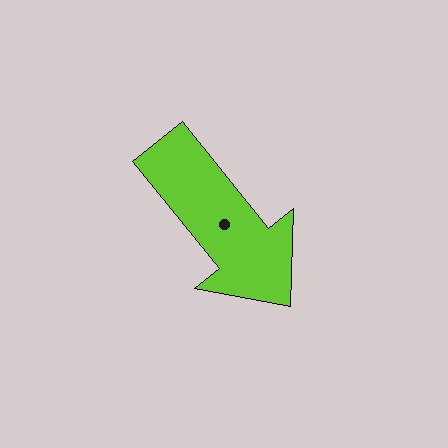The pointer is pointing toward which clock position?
Roughly 5 o'clock.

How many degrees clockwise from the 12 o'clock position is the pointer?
Approximately 141 degrees.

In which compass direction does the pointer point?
Southeast.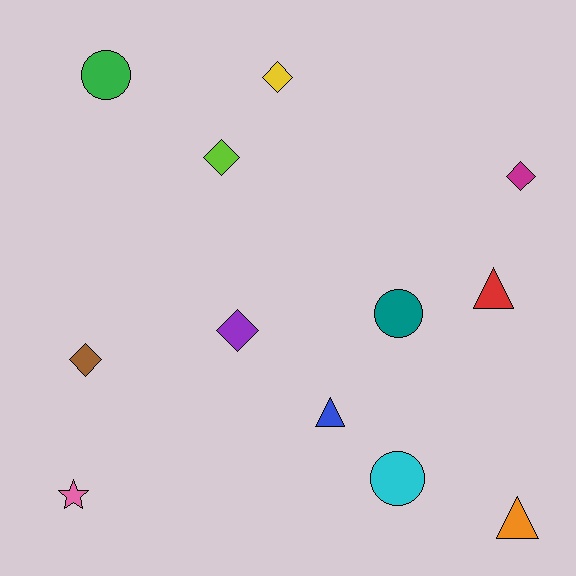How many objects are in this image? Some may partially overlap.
There are 12 objects.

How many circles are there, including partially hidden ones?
There are 3 circles.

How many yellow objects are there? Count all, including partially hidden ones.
There is 1 yellow object.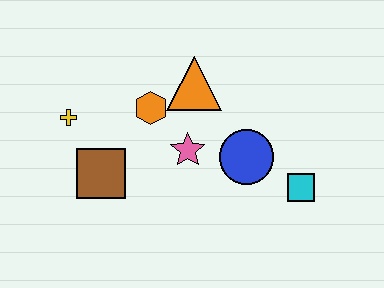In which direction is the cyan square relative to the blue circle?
The cyan square is to the right of the blue circle.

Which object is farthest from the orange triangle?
The cyan square is farthest from the orange triangle.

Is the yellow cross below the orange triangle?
Yes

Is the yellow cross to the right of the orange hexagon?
No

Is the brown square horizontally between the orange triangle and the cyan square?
No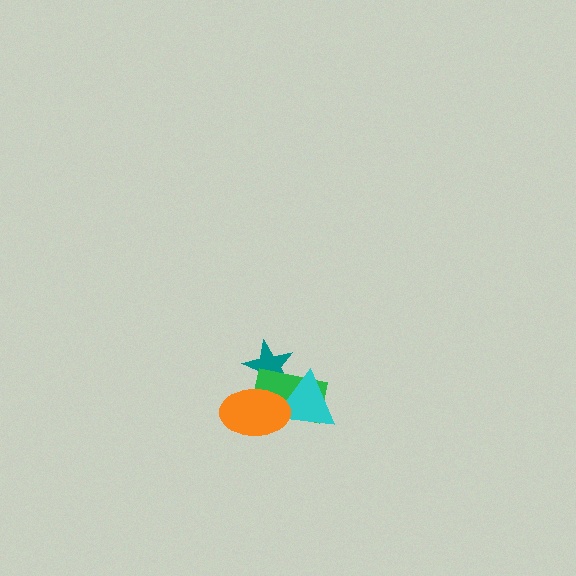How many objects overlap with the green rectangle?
3 objects overlap with the green rectangle.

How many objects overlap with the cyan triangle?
3 objects overlap with the cyan triangle.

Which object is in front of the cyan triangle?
The orange ellipse is in front of the cyan triangle.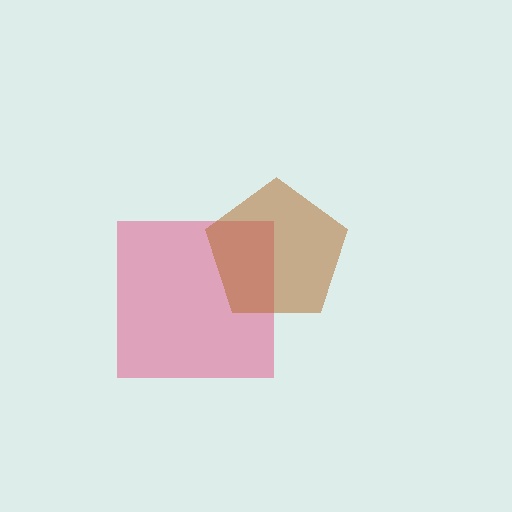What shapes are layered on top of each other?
The layered shapes are: a pink square, a brown pentagon.